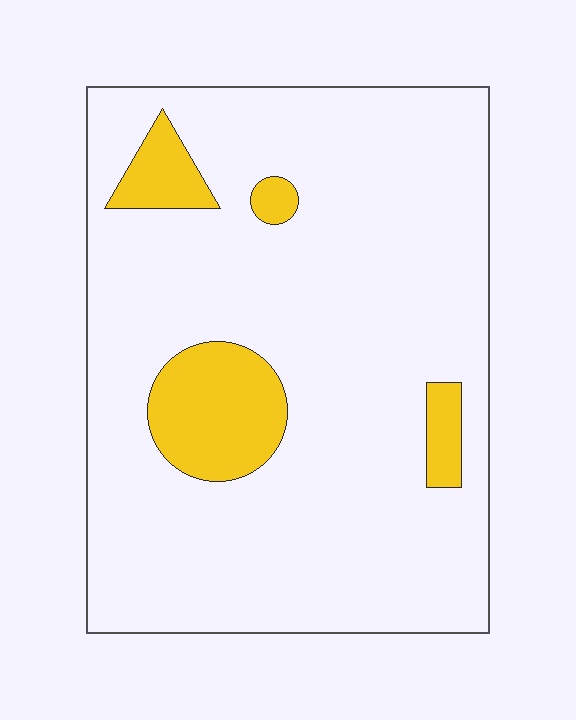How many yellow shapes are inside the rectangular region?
4.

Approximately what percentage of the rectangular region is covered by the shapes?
Approximately 10%.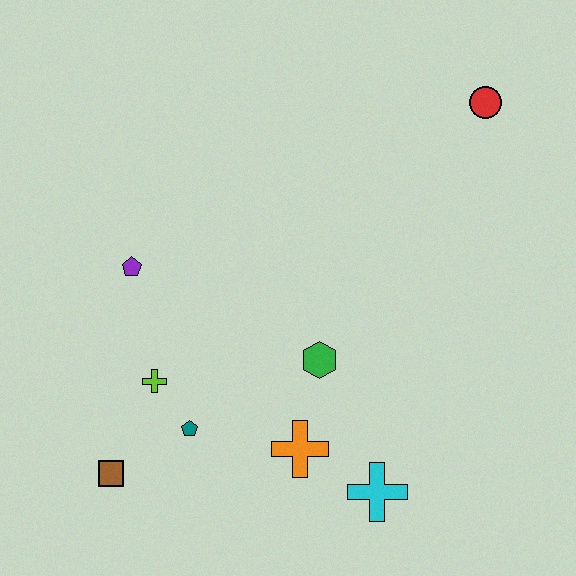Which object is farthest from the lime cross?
The red circle is farthest from the lime cross.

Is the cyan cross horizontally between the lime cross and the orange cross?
No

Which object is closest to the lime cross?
The teal pentagon is closest to the lime cross.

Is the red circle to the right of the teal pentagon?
Yes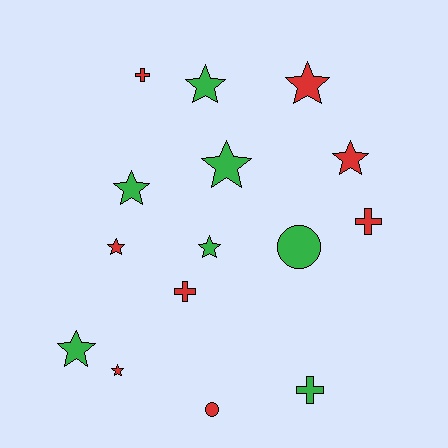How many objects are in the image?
There are 15 objects.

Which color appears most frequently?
Red, with 8 objects.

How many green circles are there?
There is 1 green circle.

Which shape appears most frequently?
Star, with 9 objects.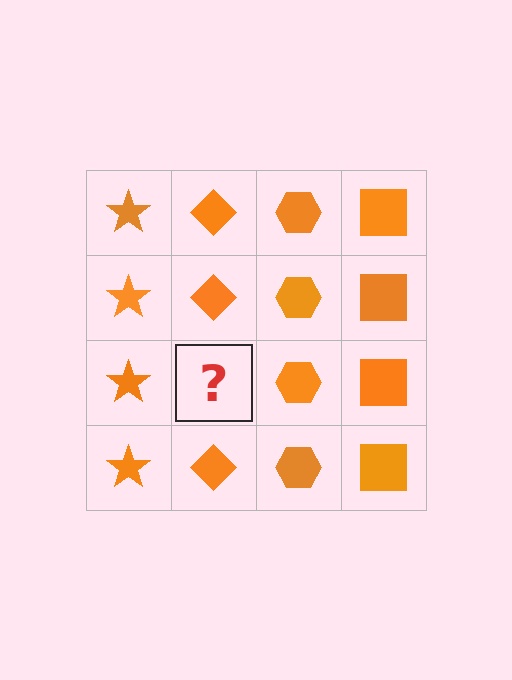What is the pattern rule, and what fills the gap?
The rule is that each column has a consistent shape. The gap should be filled with an orange diamond.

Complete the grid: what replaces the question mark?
The question mark should be replaced with an orange diamond.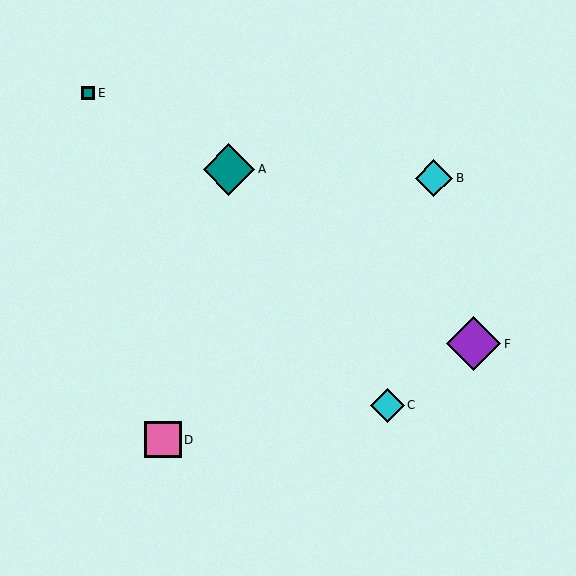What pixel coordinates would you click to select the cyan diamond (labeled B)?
Click at (434, 178) to select the cyan diamond B.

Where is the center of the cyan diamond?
The center of the cyan diamond is at (434, 178).